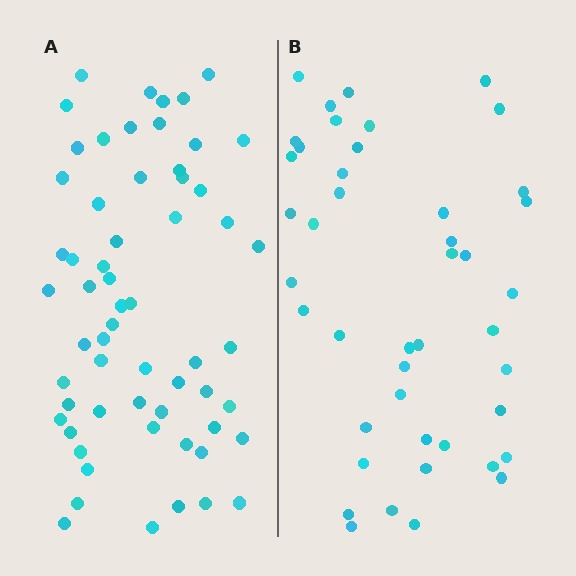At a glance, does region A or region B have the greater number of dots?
Region A (the left region) has more dots.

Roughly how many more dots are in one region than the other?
Region A has approximately 15 more dots than region B.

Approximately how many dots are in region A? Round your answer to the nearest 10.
About 60 dots.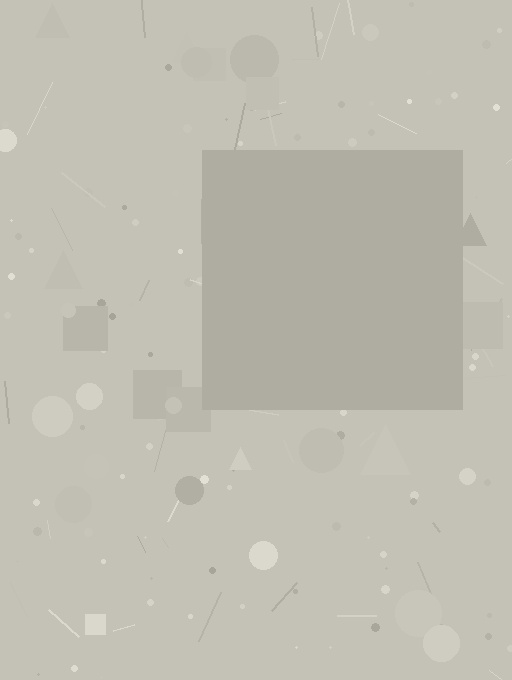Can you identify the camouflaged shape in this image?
The camouflaged shape is a square.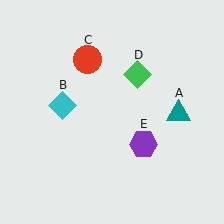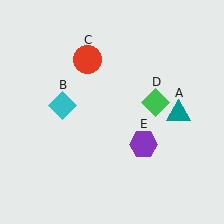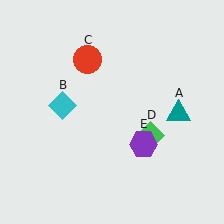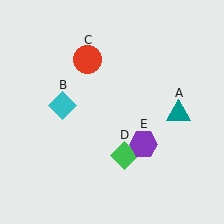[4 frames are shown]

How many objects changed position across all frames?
1 object changed position: green diamond (object D).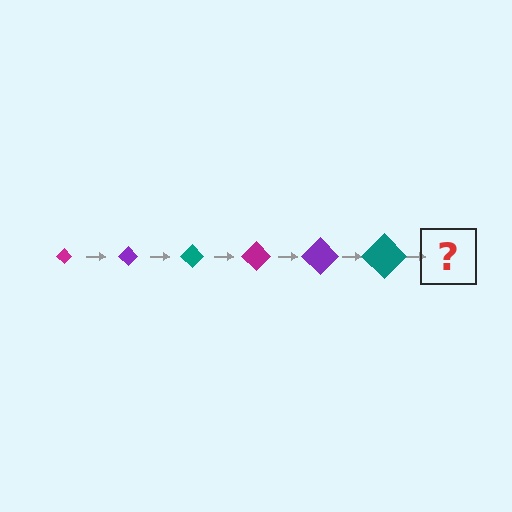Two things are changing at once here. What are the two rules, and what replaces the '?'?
The two rules are that the diamond grows larger each step and the color cycles through magenta, purple, and teal. The '?' should be a magenta diamond, larger than the previous one.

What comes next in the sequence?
The next element should be a magenta diamond, larger than the previous one.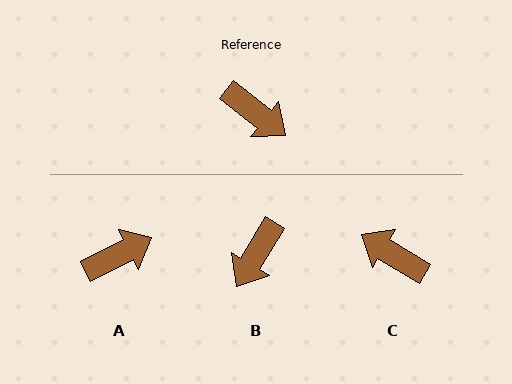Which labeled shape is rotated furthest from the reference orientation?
C, about 173 degrees away.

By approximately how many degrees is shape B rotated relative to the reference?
Approximately 83 degrees clockwise.